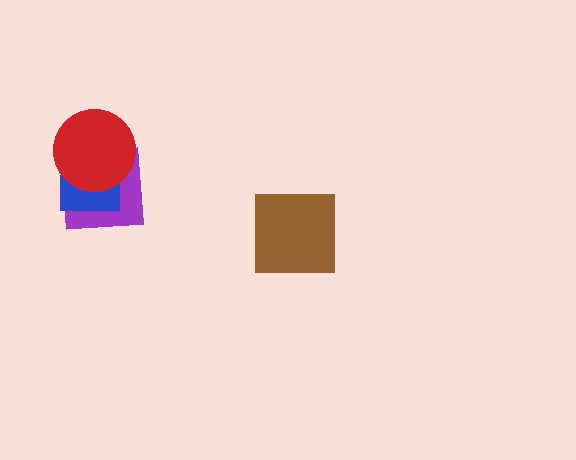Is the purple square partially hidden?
Yes, it is partially covered by another shape.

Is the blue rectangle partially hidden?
Yes, it is partially covered by another shape.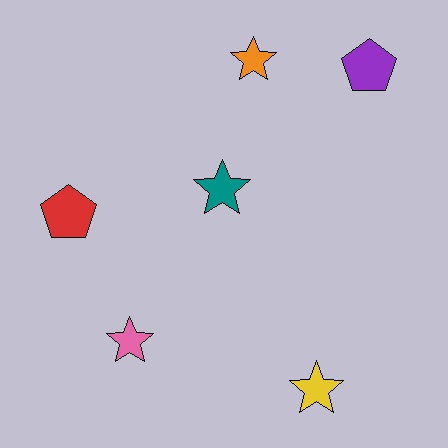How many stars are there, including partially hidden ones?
There are 4 stars.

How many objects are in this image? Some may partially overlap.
There are 6 objects.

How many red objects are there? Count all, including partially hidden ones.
There is 1 red object.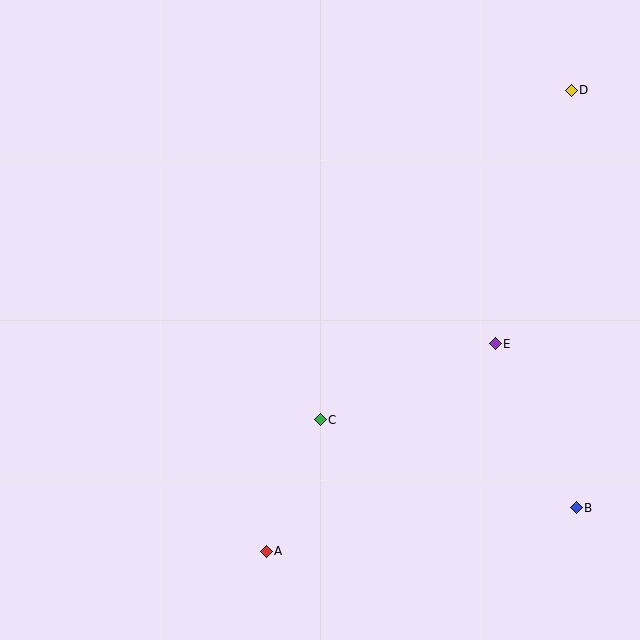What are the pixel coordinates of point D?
Point D is at (571, 90).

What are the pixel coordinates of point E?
Point E is at (495, 344).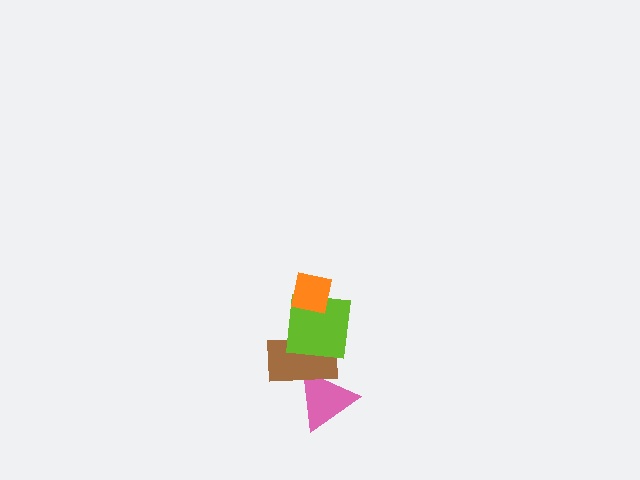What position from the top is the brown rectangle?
The brown rectangle is 3rd from the top.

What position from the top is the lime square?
The lime square is 2nd from the top.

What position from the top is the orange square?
The orange square is 1st from the top.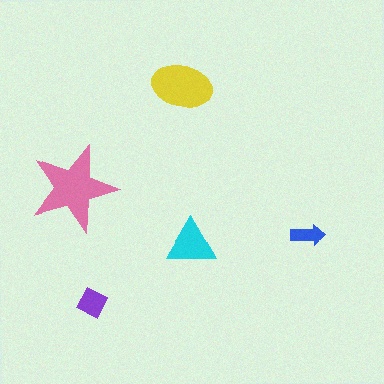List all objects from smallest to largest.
The blue arrow, the purple diamond, the cyan triangle, the yellow ellipse, the pink star.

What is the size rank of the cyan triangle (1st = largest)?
3rd.